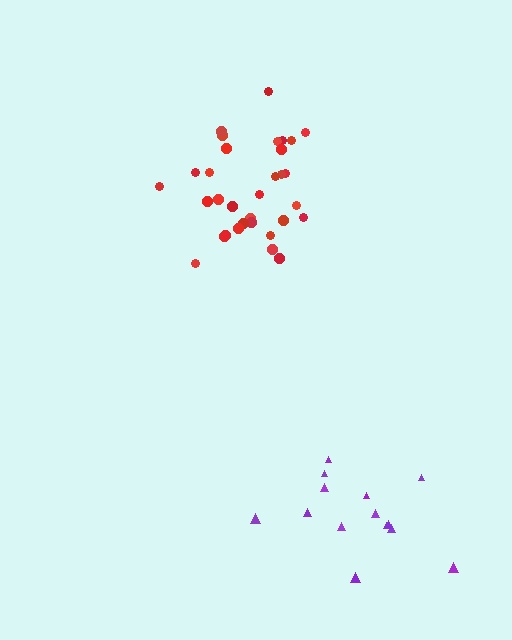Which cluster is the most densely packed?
Red.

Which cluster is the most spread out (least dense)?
Purple.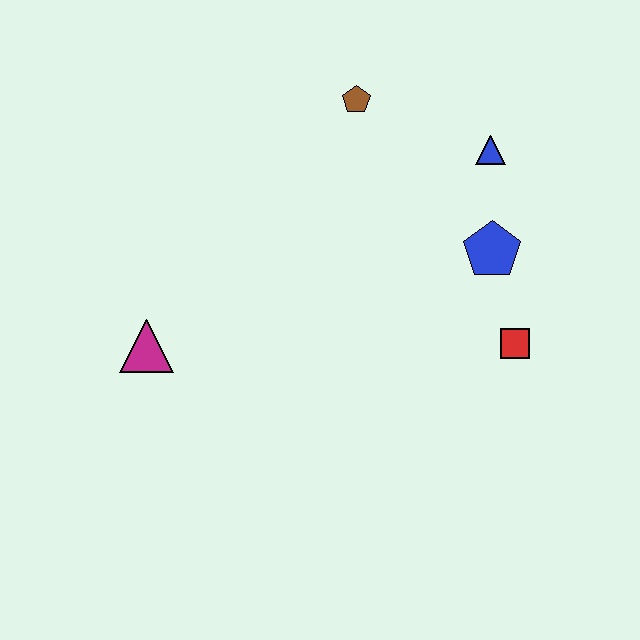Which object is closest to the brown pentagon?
The blue triangle is closest to the brown pentagon.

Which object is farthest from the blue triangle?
The magenta triangle is farthest from the blue triangle.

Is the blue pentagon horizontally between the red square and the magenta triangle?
Yes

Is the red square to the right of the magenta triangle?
Yes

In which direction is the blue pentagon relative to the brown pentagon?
The blue pentagon is below the brown pentagon.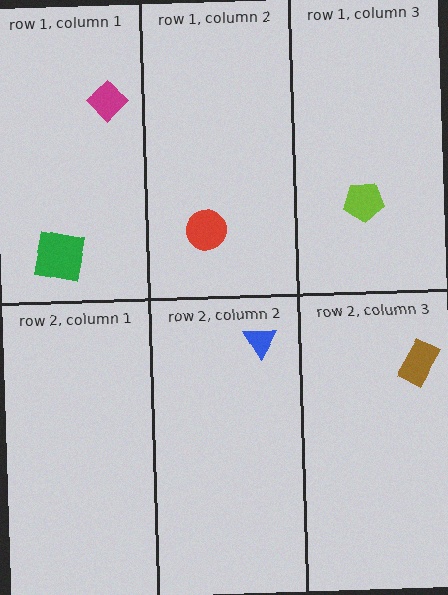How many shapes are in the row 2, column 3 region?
1.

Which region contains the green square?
The row 1, column 1 region.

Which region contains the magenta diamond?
The row 1, column 1 region.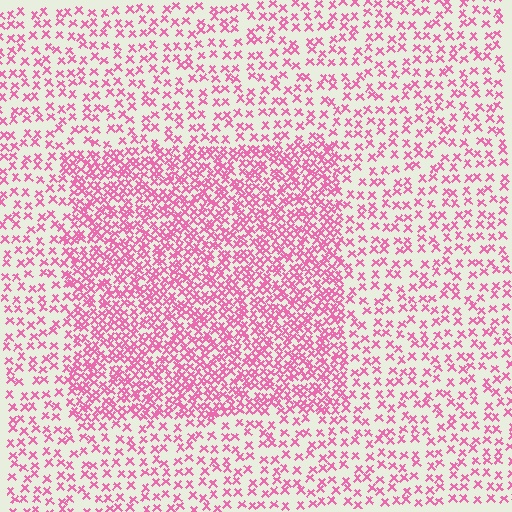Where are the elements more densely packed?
The elements are more densely packed inside the rectangle boundary.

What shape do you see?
I see a rectangle.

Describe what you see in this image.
The image contains small pink elements arranged at two different densities. A rectangle-shaped region is visible where the elements are more densely packed than the surrounding area.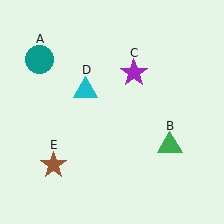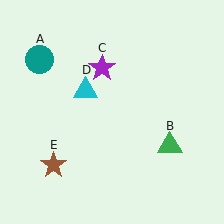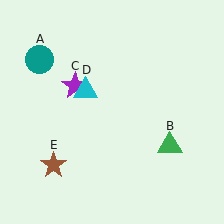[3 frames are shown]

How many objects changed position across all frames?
1 object changed position: purple star (object C).